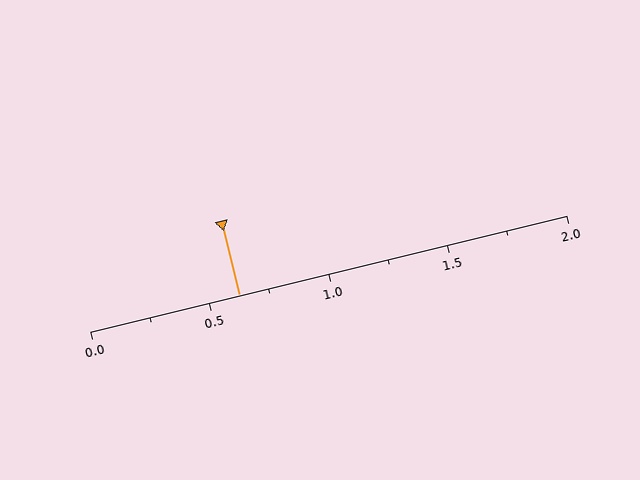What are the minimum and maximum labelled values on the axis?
The axis runs from 0.0 to 2.0.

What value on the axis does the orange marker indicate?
The marker indicates approximately 0.62.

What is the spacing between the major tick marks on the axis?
The major ticks are spaced 0.5 apart.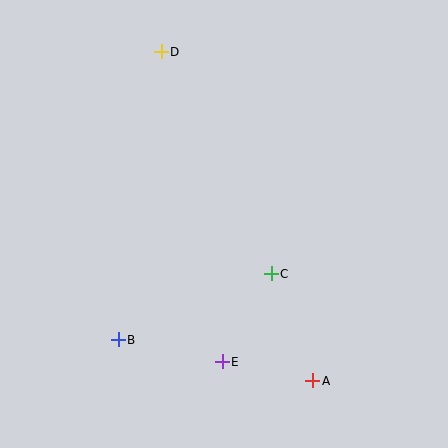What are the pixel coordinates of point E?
Point E is at (222, 362).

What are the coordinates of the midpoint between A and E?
The midpoint between A and E is at (268, 371).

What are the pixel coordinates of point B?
Point B is at (118, 340).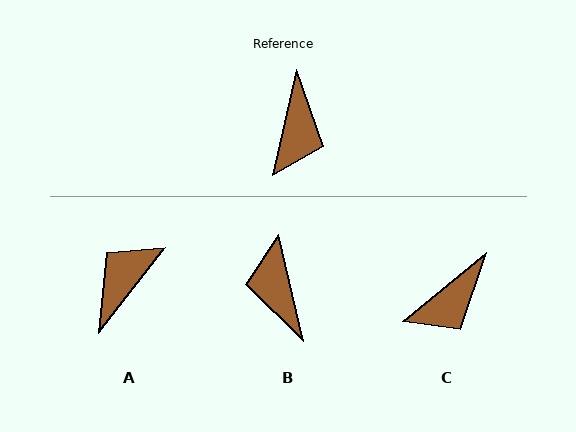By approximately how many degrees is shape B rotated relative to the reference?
Approximately 154 degrees clockwise.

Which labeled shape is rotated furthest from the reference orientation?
A, about 154 degrees away.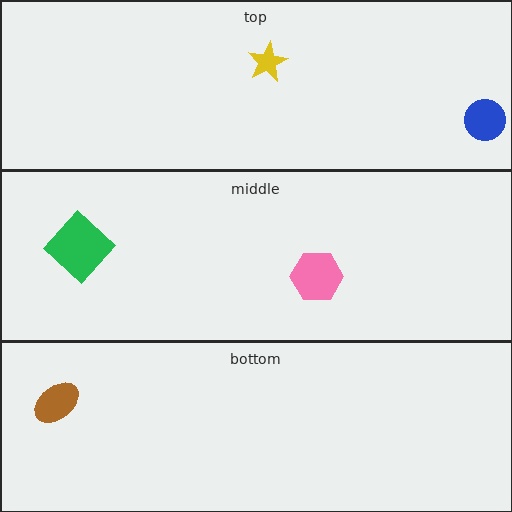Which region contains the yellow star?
The top region.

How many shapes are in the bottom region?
1.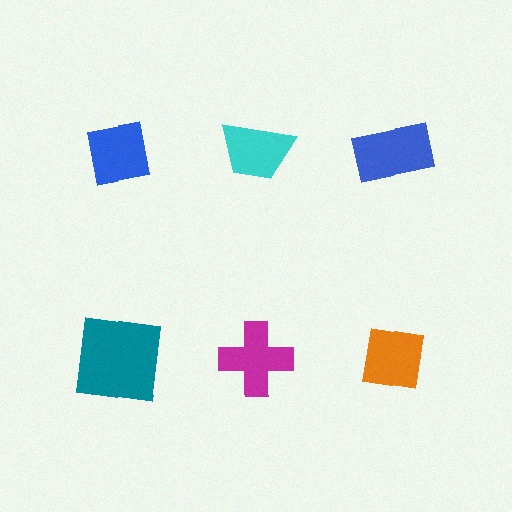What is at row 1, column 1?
A blue square.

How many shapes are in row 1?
3 shapes.